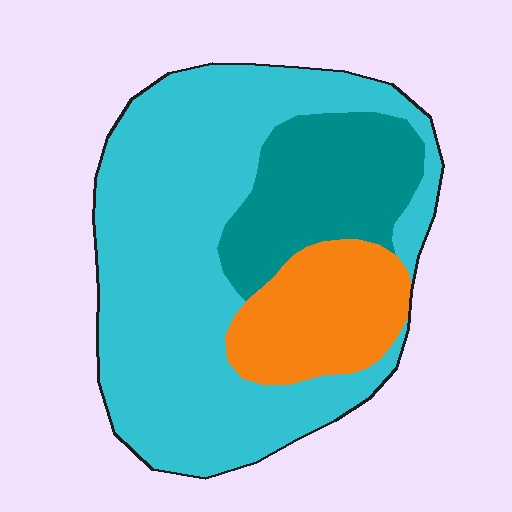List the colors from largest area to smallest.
From largest to smallest: cyan, teal, orange.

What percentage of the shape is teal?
Teal covers roughly 20% of the shape.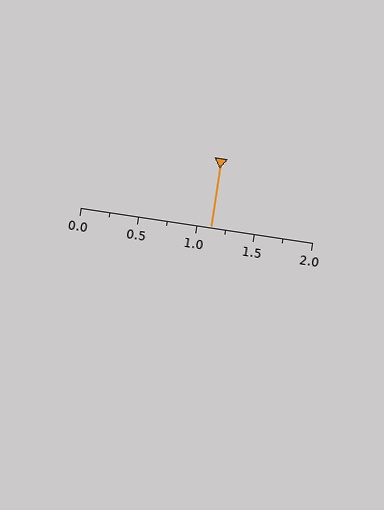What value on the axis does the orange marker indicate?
The marker indicates approximately 1.12.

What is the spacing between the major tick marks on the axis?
The major ticks are spaced 0.5 apart.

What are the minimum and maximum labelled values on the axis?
The axis runs from 0.0 to 2.0.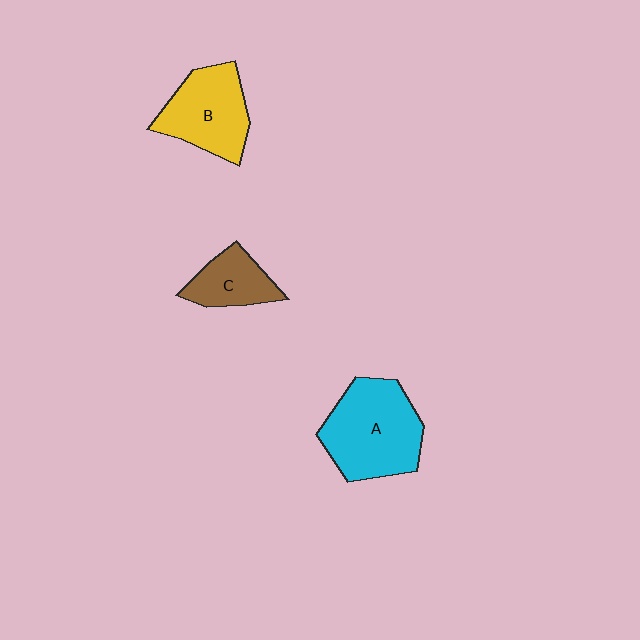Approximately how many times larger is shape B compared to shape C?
Approximately 1.6 times.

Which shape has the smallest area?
Shape C (brown).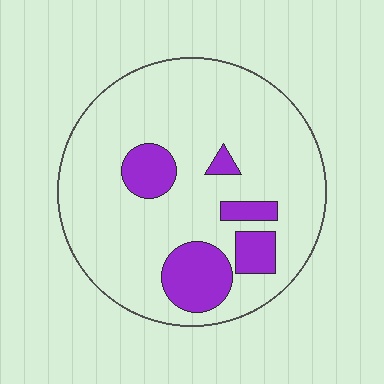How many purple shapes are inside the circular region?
5.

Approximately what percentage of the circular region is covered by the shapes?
Approximately 20%.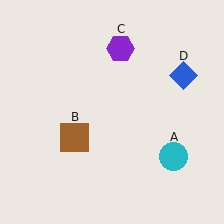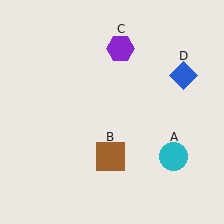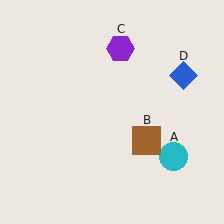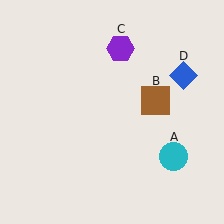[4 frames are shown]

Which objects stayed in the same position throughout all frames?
Cyan circle (object A) and purple hexagon (object C) and blue diamond (object D) remained stationary.